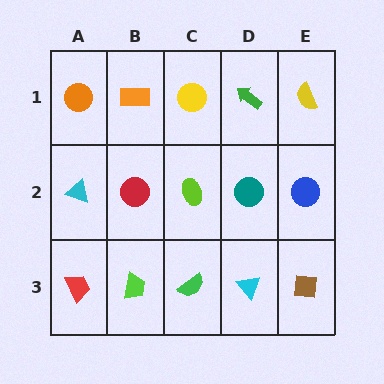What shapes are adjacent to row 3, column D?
A teal circle (row 2, column D), a green semicircle (row 3, column C), a brown square (row 3, column E).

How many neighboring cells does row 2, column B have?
4.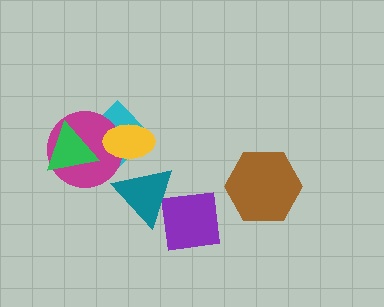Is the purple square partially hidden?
Yes, it is partially covered by another shape.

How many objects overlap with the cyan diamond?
3 objects overlap with the cyan diamond.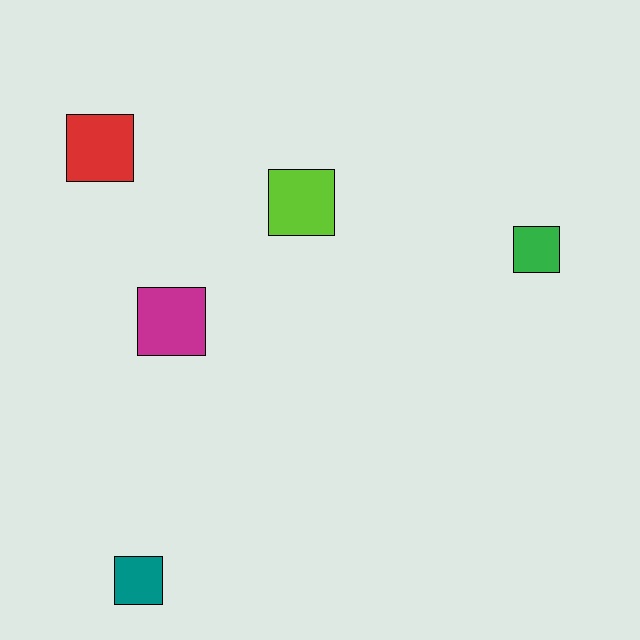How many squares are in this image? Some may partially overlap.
There are 5 squares.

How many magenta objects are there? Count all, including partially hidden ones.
There is 1 magenta object.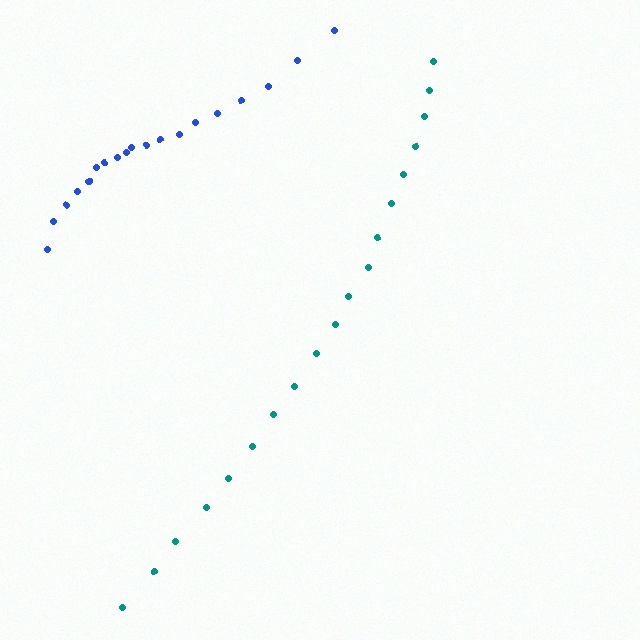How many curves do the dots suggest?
There are 2 distinct paths.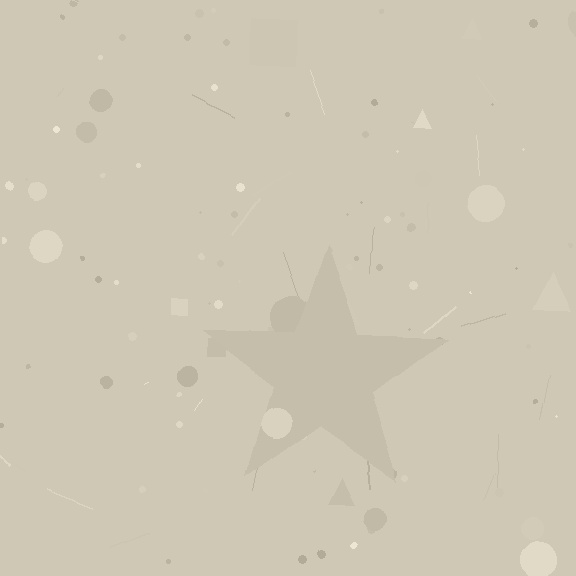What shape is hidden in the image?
A star is hidden in the image.